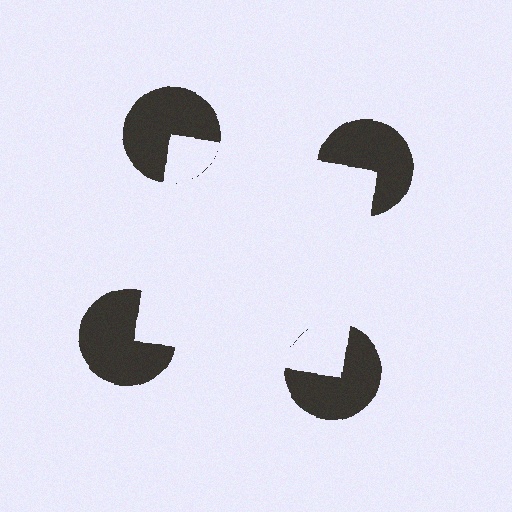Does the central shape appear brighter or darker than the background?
It typically appears slightly brighter than the background, even though no actual brightness change is drawn.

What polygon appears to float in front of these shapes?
An illusory square — its edges are inferred from the aligned wedge cuts in the pac-man discs, not physically drawn.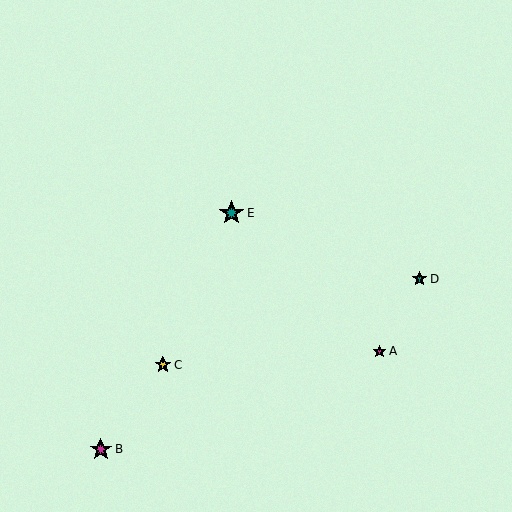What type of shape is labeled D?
Shape D is a teal star.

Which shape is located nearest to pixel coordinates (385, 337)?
The magenta star (labeled A) at (379, 351) is nearest to that location.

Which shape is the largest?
The teal star (labeled E) is the largest.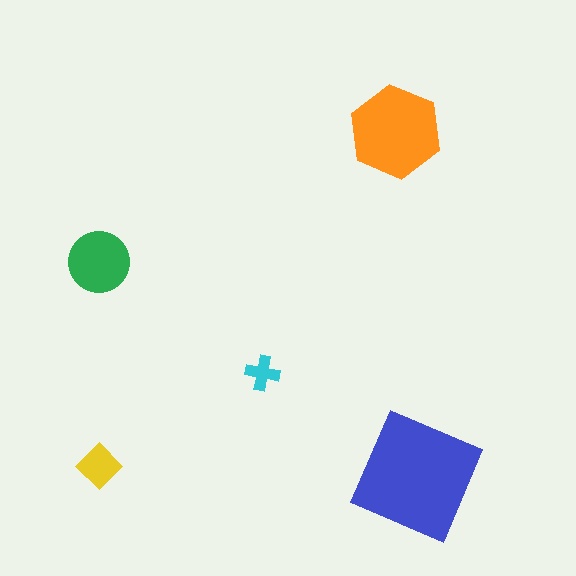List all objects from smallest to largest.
The cyan cross, the yellow diamond, the green circle, the orange hexagon, the blue square.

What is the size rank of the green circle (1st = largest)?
3rd.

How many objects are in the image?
There are 5 objects in the image.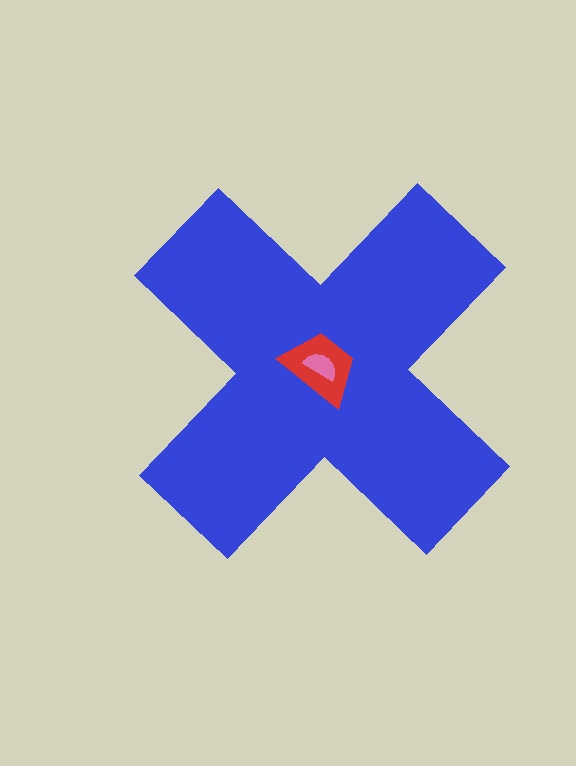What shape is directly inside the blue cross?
The red trapezoid.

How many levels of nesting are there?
3.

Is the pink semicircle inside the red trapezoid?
Yes.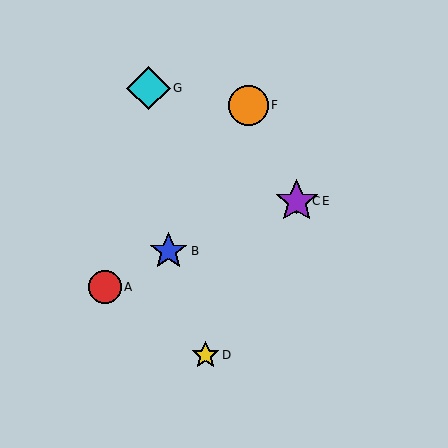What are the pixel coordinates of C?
Object C is at (297, 201).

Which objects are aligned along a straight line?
Objects C, D, E are aligned along a straight line.